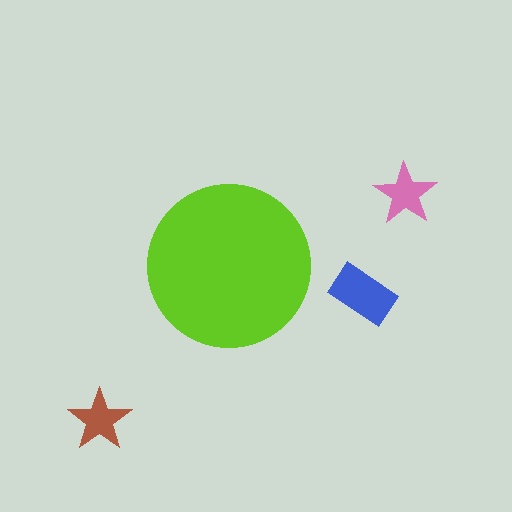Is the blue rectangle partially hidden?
No, the blue rectangle is fully visible.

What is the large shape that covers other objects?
A lime circle.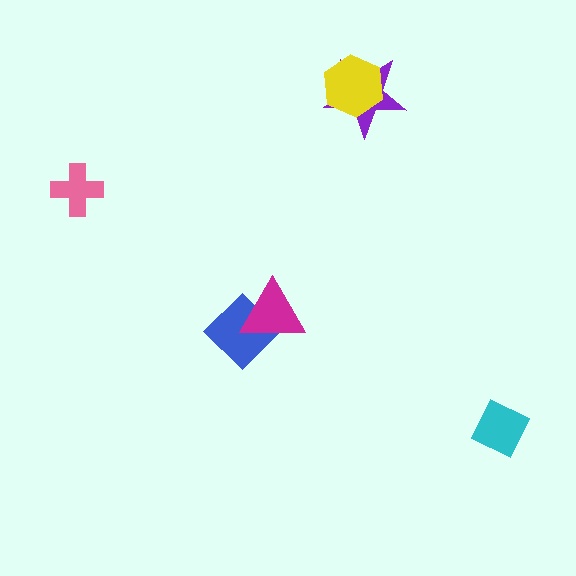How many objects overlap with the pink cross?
0 objects overlap with the pink cross.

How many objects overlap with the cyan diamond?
0 objects overlap with the cyan diamond.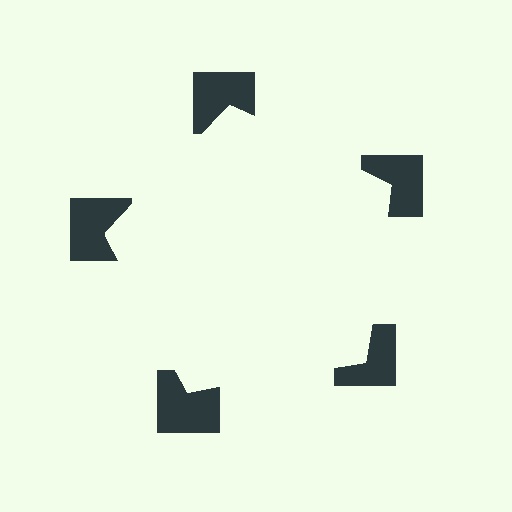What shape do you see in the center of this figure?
An illusory pentagon — its edges are inferred from the aligned wedge cuts in the notched squares, not physically drawn.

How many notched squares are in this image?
There are 5 — one at each vertex of the illusory pentagon.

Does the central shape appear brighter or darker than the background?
It typically appears slightly brighter than the background, even though no actual brightness change is drawn.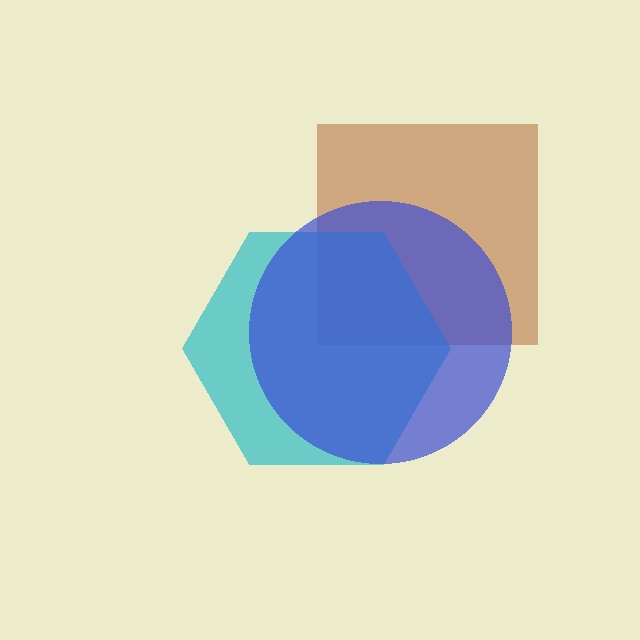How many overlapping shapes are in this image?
There are 3 overlapping shapes in the image.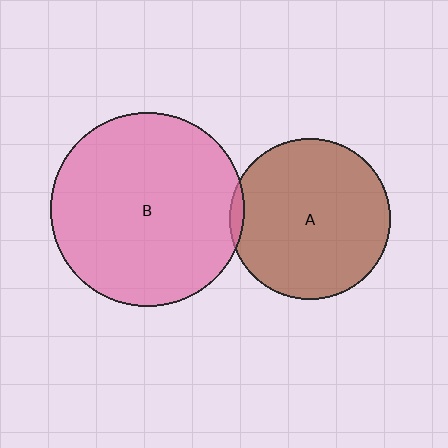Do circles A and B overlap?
Yes.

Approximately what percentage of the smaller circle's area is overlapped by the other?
Approximately 5%.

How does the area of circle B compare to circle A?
Approximately 1.5 times.